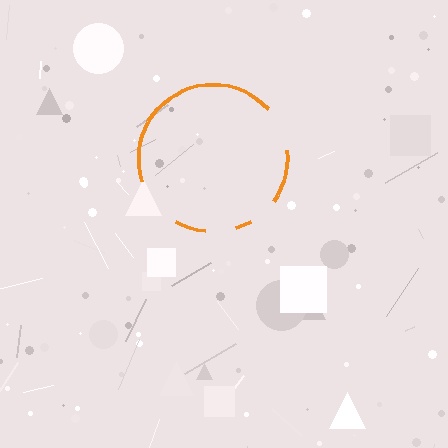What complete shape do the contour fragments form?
The contour fragments form a circle.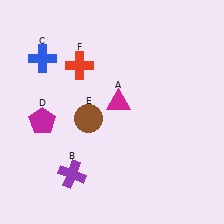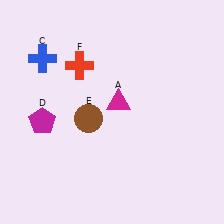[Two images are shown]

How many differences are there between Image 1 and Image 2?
There is 1 difference between the two images.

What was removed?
The purple cross (B) was removed in Image 2.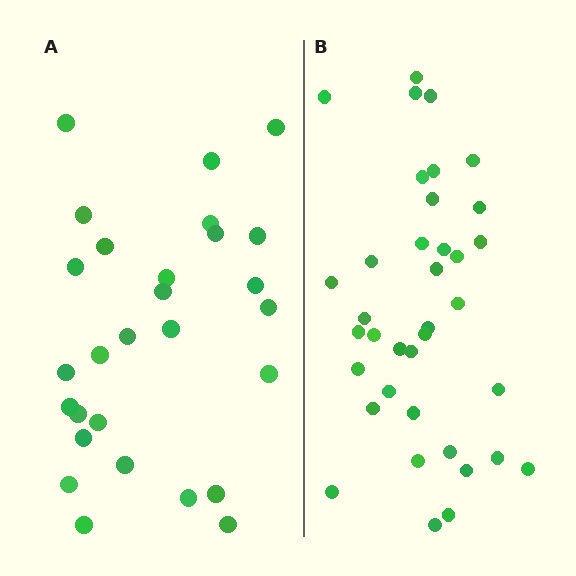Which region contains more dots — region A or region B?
Region B (the right region) has more dots.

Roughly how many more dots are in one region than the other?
Region B has roughly 8 or so more dots than region A.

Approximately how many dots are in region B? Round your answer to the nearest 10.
About 40 dots. (The exact count is 37, which rounds to 40.)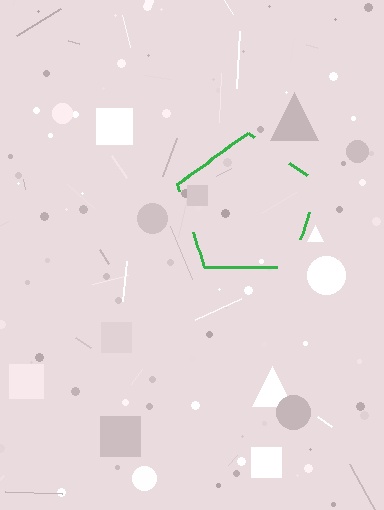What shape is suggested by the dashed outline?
The dashed outline suggests a pentagon.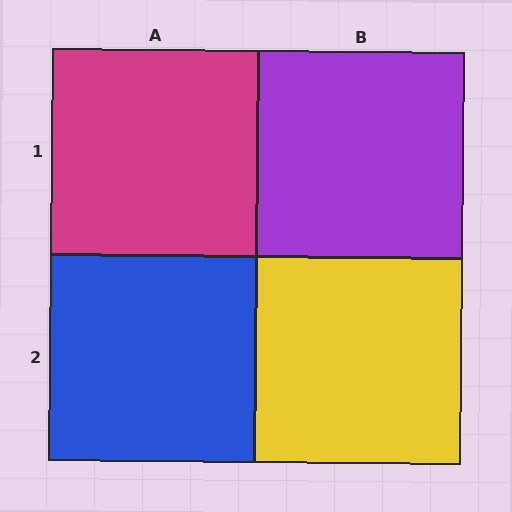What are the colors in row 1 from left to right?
Magenta, purple.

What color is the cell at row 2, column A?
Blue.